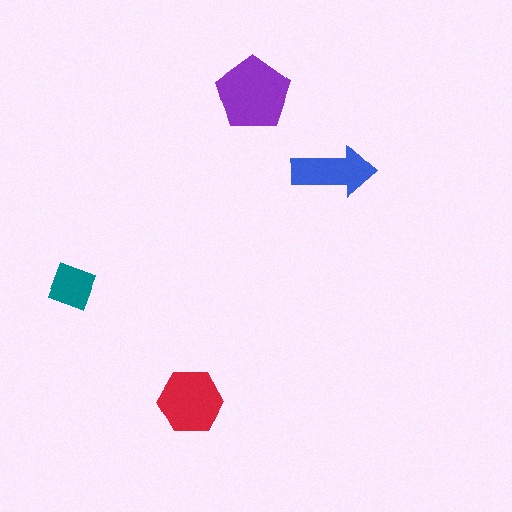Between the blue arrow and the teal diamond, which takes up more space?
The blue arrow.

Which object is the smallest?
The teal diamond.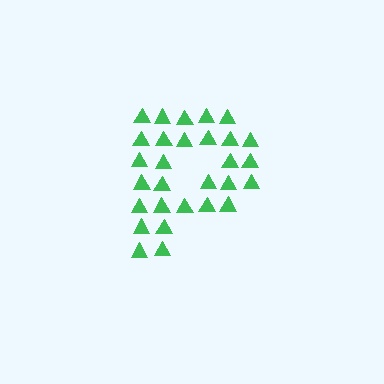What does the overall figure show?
The overall figure shows the letter P.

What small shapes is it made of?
It is made of small triangles.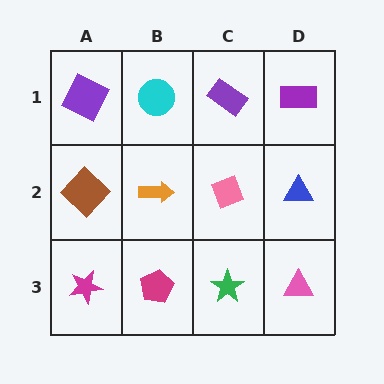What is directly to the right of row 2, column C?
A blue triangle.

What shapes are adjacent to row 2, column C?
A purple rectangle (row 1, column C), a green star (row 3, column C), an orange arrow (row 2, column B), a blue triangle (row 2, column D).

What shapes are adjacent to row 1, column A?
A brown diamond (row 2, column A), a cyan circle (row 1, column B).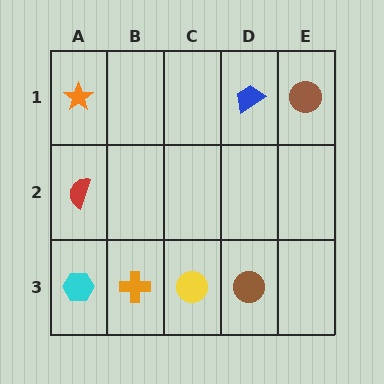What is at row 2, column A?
A red semicircle.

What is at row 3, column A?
A cyan hexagon.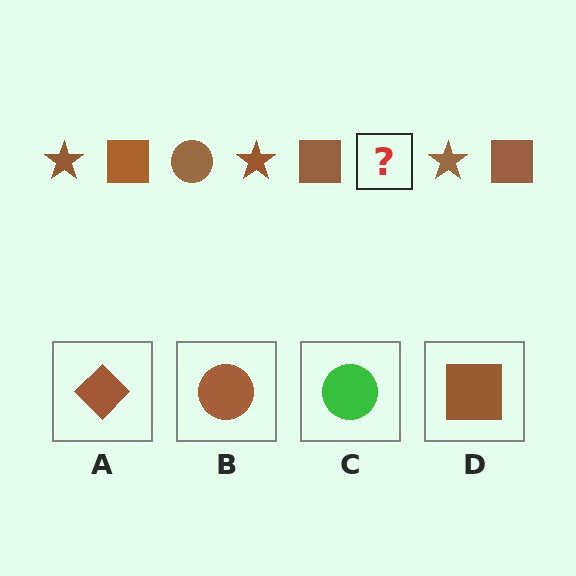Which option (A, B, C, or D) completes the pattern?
B.